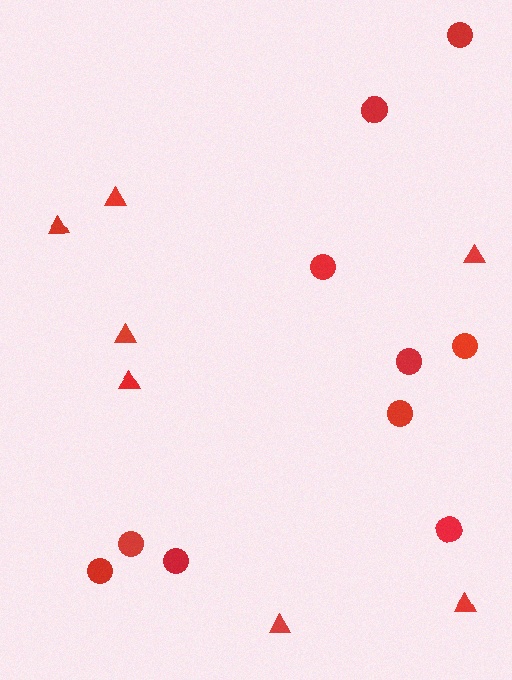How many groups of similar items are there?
There are 2 groups: one group of circles (10) and one group of triangles (7).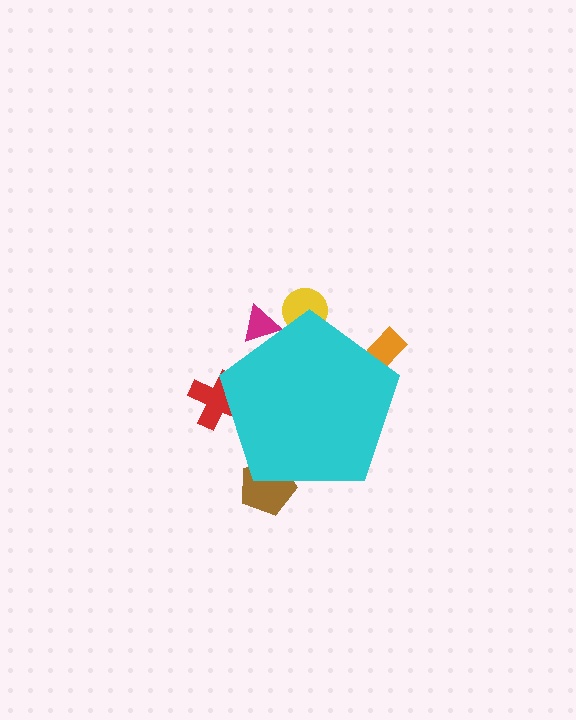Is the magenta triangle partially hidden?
Yes, the magenta triangle is partially hidden behind the cyan pentagon.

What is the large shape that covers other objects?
A cyan pentagon.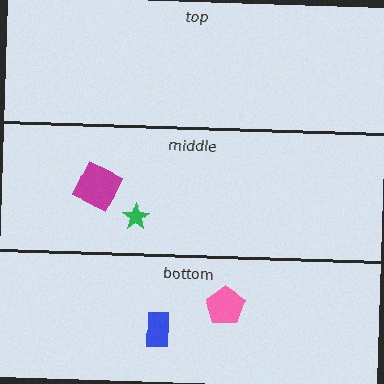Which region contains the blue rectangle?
The bottom region.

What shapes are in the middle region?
The green star, the magenta square.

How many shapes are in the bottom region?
2.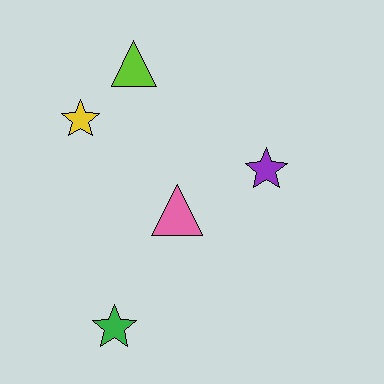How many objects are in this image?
There are 5 objects.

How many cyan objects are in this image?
There are no cyan objects.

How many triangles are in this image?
There are 2 triangles.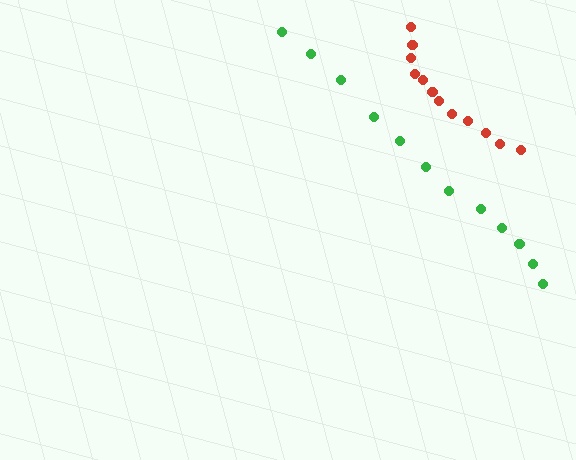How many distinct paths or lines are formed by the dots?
There are 2 distinct paths.